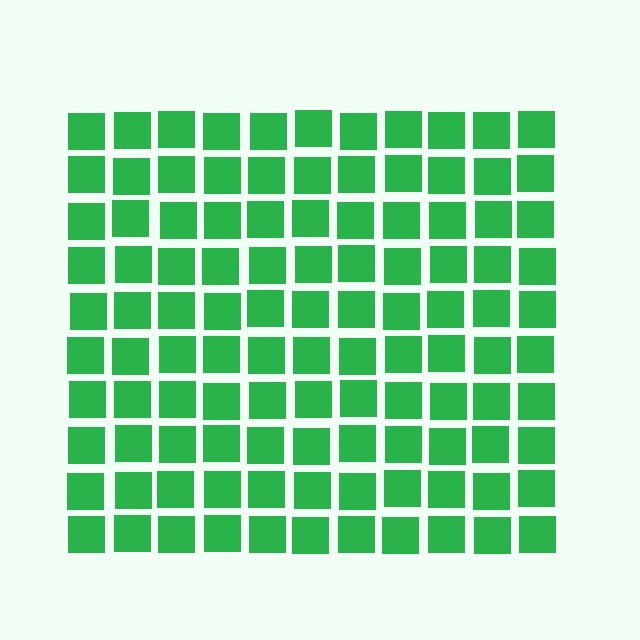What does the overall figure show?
The overall figure shows a square.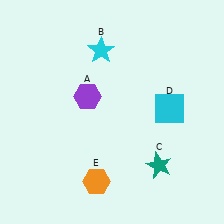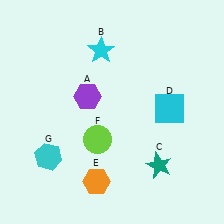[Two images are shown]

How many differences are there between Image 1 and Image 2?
There are 2 differences between the two images.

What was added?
A lime circle (F), a cyan hexagon (G) were added in Image 2.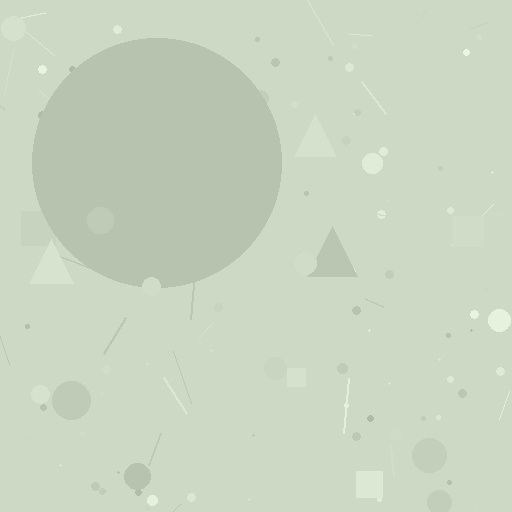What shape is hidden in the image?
A circle is hidden in the image.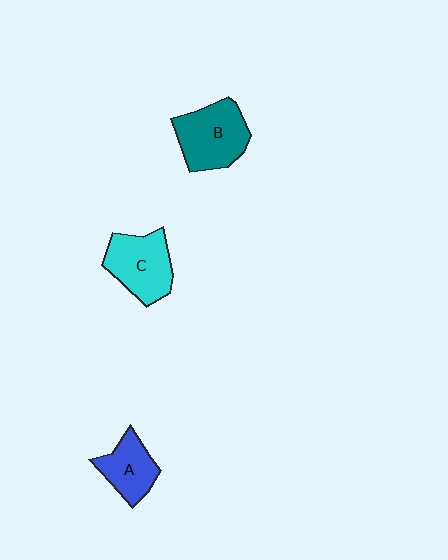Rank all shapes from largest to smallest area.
From largest to smallest: B (teal), C (cyan), A (blue).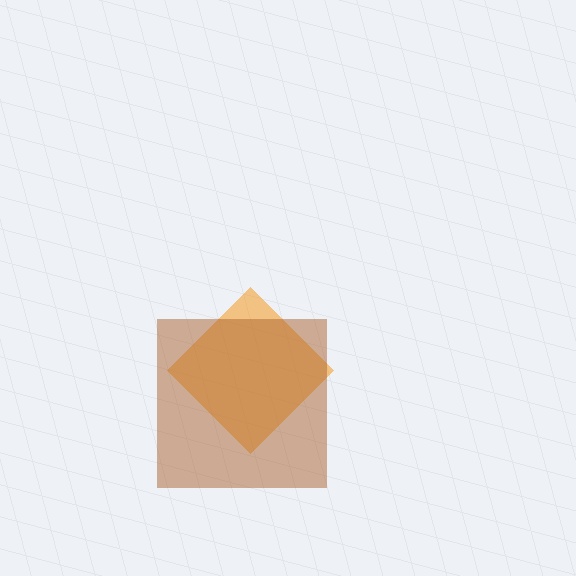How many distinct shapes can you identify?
There are 2 distinct shapes: an orange diamond, a brown square.